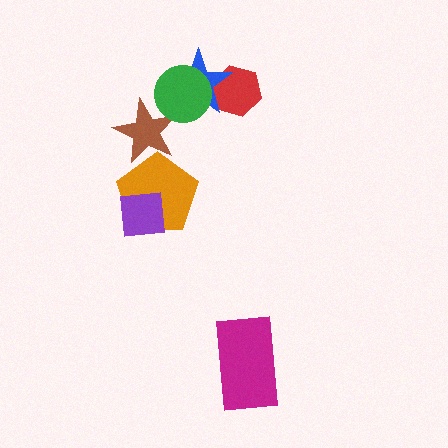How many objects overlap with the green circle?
2 objects overlap with the green circle.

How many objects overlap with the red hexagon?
1 object overlaps with the red hexagon.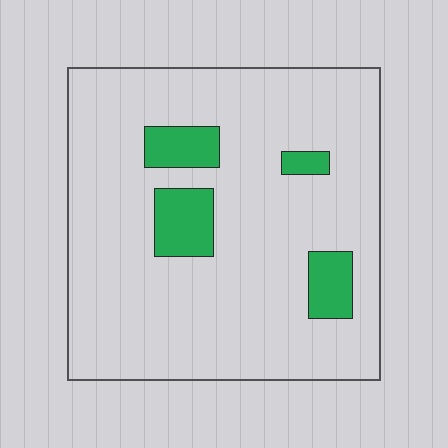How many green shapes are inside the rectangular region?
4.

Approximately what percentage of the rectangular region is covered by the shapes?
Approximately 10%.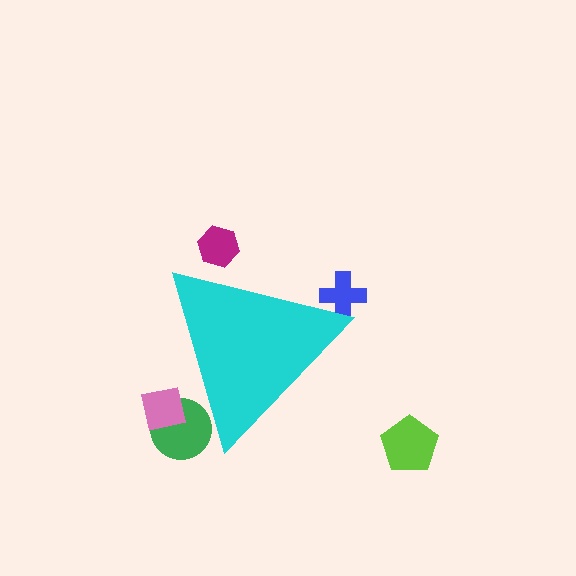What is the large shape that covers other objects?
A cyan triangle.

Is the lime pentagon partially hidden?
No, the lime pentagon is fully visible.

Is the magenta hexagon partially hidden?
Yes, the magenta hexagon is partially hidden behind the cyan triangle.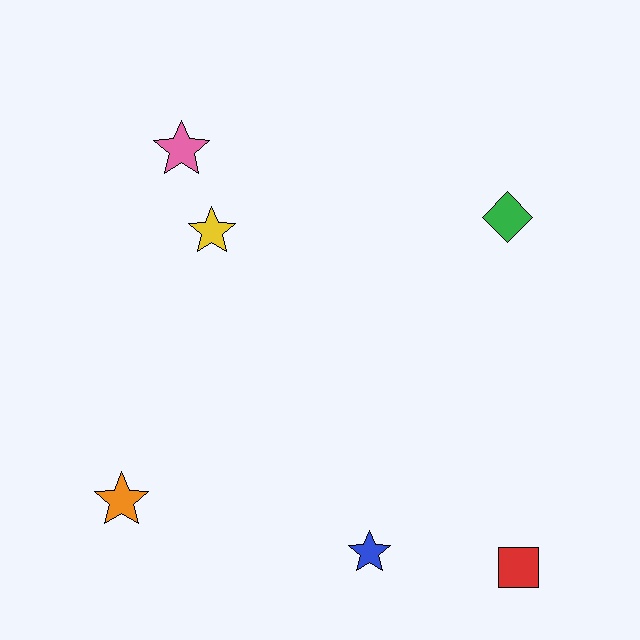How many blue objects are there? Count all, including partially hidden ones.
There is 1 blue object.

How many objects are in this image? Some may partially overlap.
There are 6 objects.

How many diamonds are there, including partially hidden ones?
There is 1 diamond.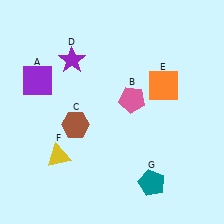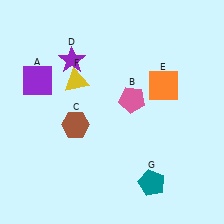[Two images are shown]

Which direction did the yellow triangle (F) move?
The yellow triangle (F) moved up.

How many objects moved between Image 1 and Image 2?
1 object moved between the two images.